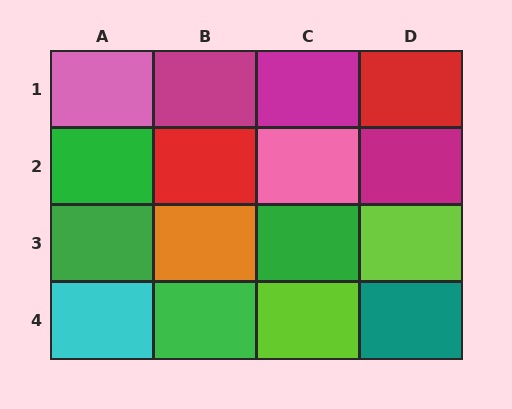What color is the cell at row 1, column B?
Magenta.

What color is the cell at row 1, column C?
Magenta.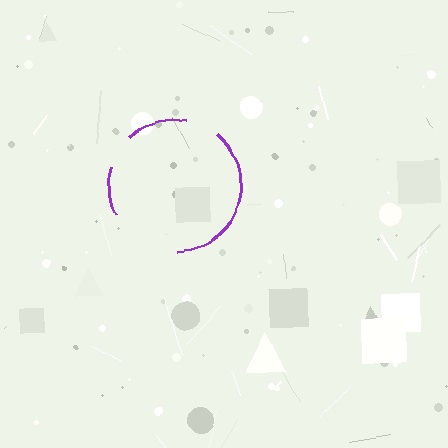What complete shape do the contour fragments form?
The contour fragments form a circle.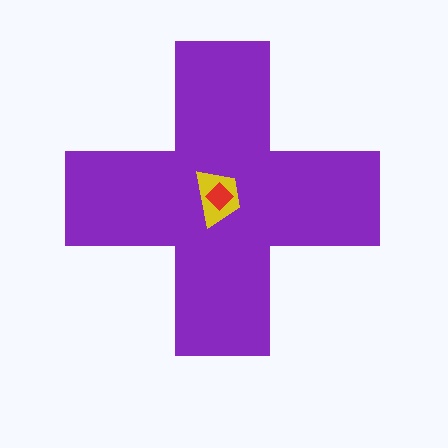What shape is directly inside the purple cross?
The yellow trapezoid.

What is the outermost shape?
The purple cross.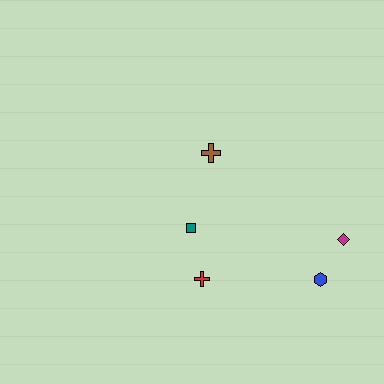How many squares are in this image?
There is 1 square.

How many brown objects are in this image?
There is 1 brown object.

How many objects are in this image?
There are 5 objects.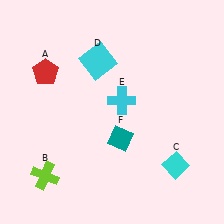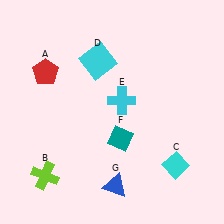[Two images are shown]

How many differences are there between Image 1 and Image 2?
There is 1 difference between the two images.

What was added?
A blue triangle (G) was added in Image 2.